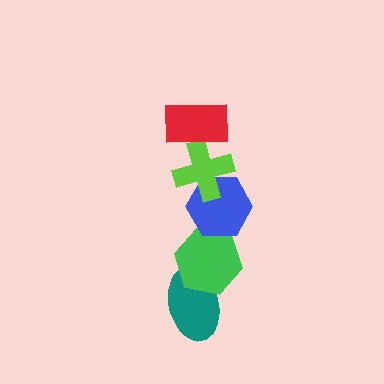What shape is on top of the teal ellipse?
The green hexagon is on top of the teal ellipse.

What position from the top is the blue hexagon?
The blue hexagon is 3rd from the top.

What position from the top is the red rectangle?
The red rectangle is 1st from the top.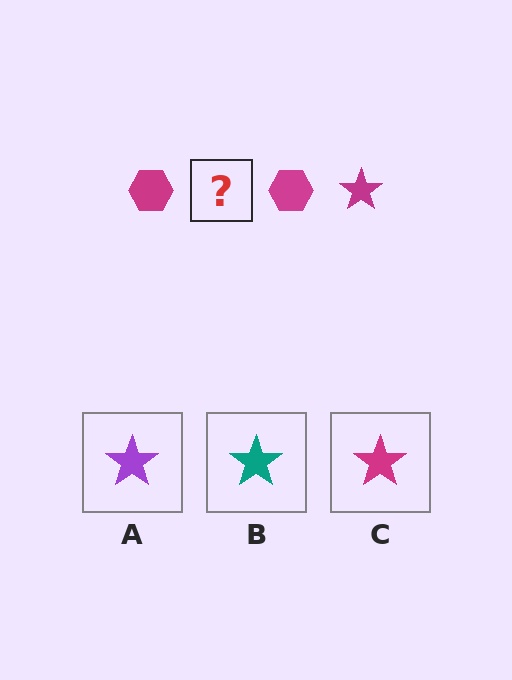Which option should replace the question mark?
Option C.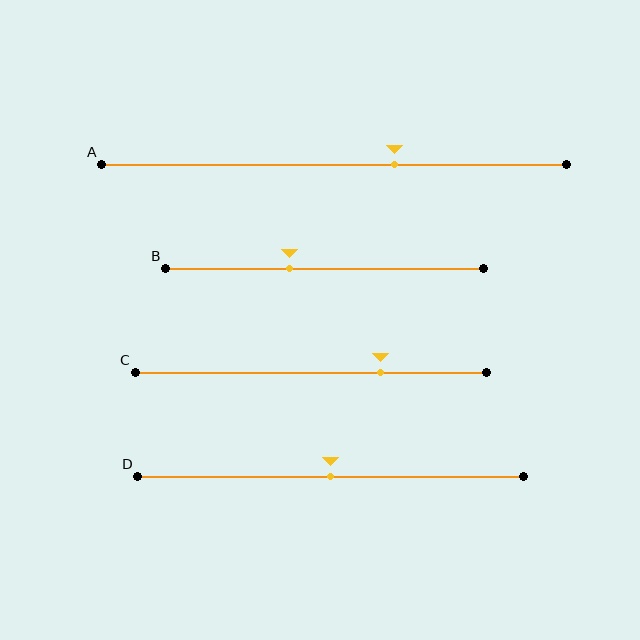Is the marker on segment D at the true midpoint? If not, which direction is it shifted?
Yes, the marker on segment D is at the true midpoint.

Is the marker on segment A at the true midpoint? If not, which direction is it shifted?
No, the marker on segment A is shifted to the right by about 13% of the segment length.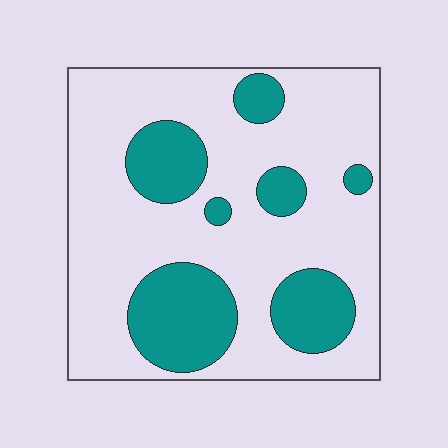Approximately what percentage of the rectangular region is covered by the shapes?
Approximately 25%.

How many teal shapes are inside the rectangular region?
7.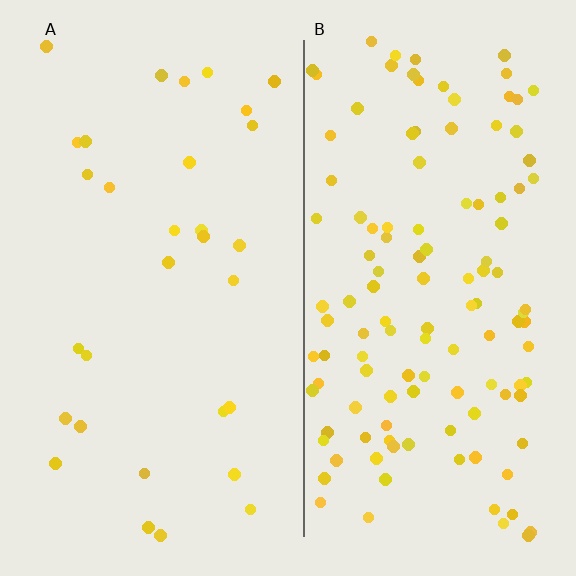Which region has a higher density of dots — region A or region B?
B (the right).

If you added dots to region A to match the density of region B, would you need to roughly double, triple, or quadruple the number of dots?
Approximately quadruple.